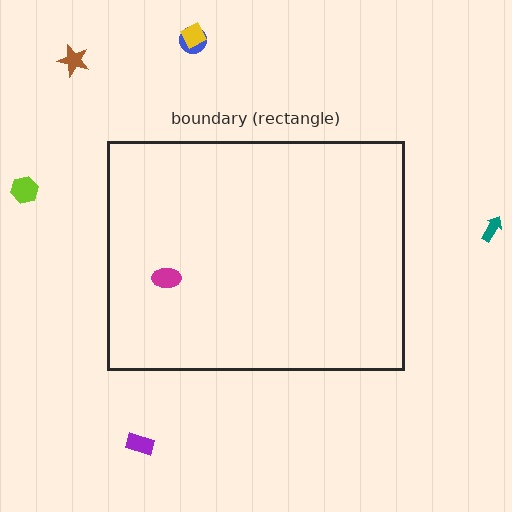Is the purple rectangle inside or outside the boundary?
Outside.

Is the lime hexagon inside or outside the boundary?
Outside.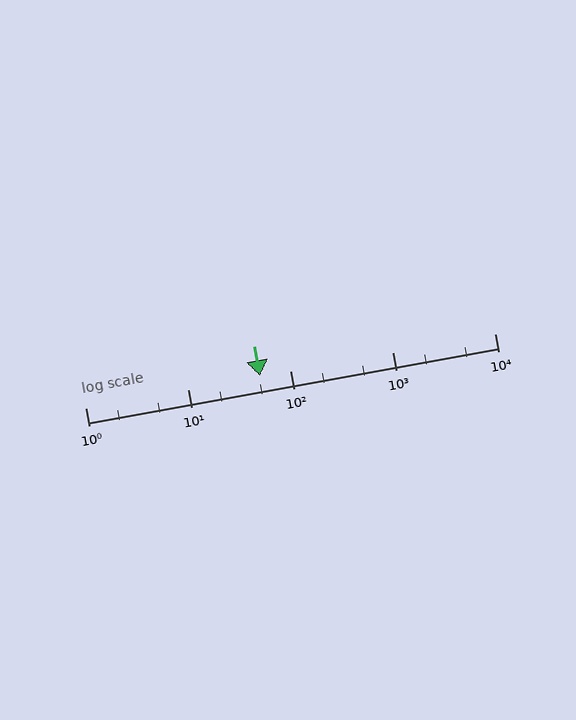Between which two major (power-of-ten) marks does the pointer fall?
The pointer is between 10 and 100.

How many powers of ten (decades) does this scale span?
The scale spans 4 decades, from 1 to 10000.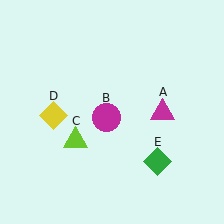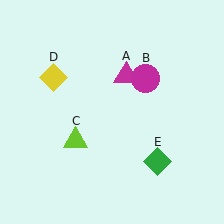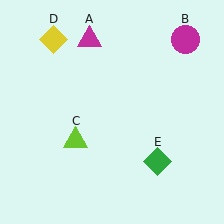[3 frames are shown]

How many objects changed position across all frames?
3 objects changed position: magenta triangle (object A), magenta circle (object B), yellow diamond (object D).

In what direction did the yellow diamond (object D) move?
The yellow diamond (object D) moved up.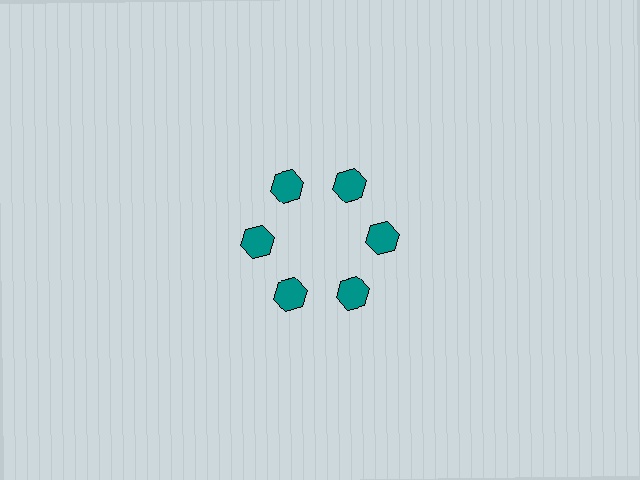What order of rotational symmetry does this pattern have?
This pattern has 6-fold rotational symmetry.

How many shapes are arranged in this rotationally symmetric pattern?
There are 6 shapes, arranged in 6 groups of 1.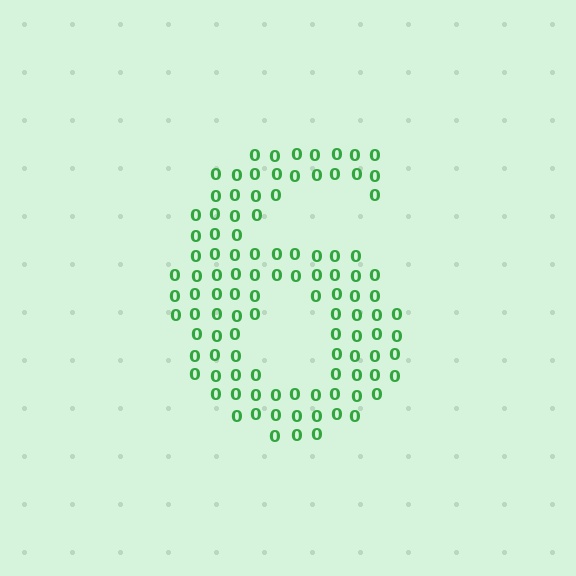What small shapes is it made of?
It is made of small digit 0's.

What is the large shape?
The large shape is the digit 6.